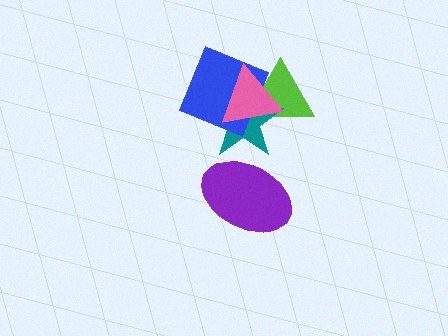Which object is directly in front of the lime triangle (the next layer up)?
The teal star is directly in front of the lime triangle.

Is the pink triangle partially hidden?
No, no other shape covers it.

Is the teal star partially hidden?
Yes, it is partially covered by another shape.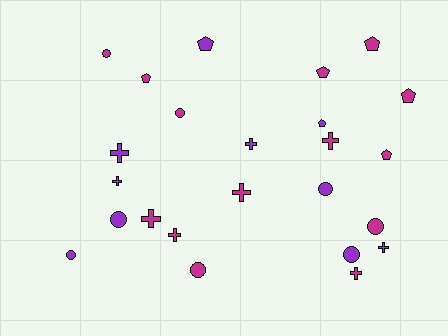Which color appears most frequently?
Magenta, with 14 objects.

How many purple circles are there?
There are 4 purple circles.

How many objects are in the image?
There are 24 objects.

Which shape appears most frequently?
Cross, with 9 objects.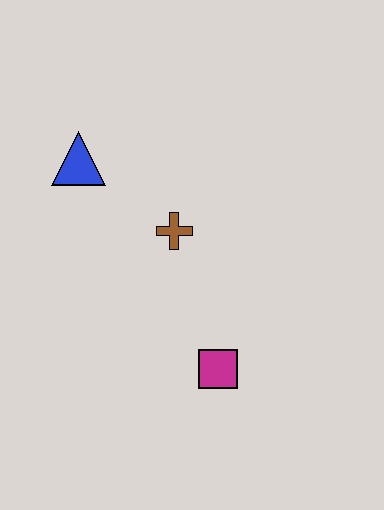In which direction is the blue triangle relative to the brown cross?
The blue triangle is to the left of the brown cross.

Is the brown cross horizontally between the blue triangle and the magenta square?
Yes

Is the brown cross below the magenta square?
No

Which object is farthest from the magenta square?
The blue triangle is farthest from the magenta square.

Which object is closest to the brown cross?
The blue triangle is closest to the brown cross.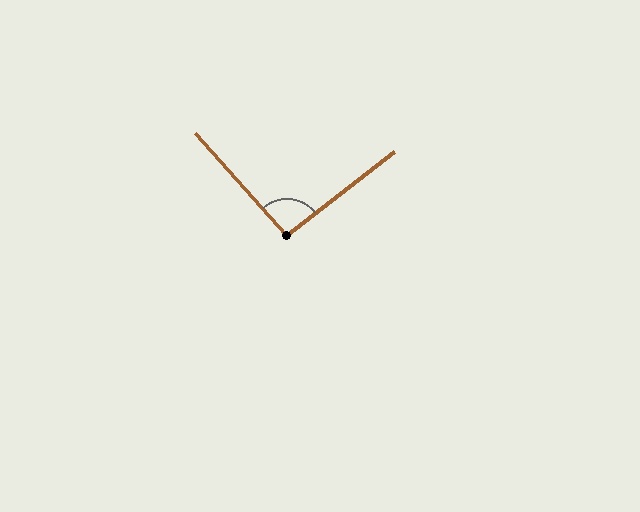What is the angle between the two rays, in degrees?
Approximately 94 degrees.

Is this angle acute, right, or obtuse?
It is approximately a right angle.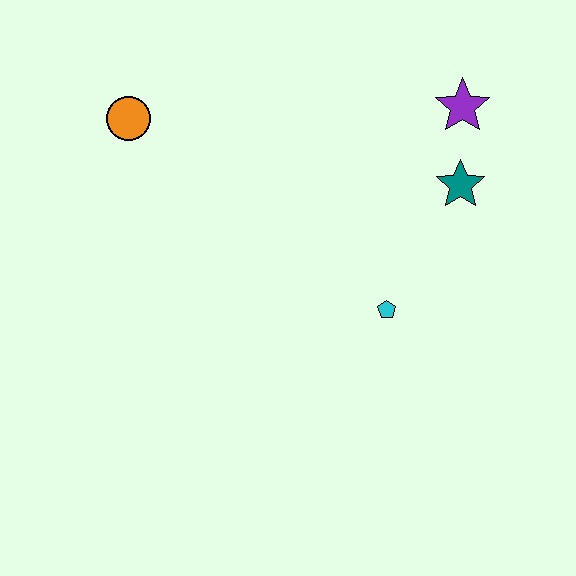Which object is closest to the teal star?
The purple star is closest to the teal star.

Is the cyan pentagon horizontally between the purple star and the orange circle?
Yes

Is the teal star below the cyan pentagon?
No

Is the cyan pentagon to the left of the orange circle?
No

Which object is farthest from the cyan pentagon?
The orange circle is farthest from the cyan pentagon.